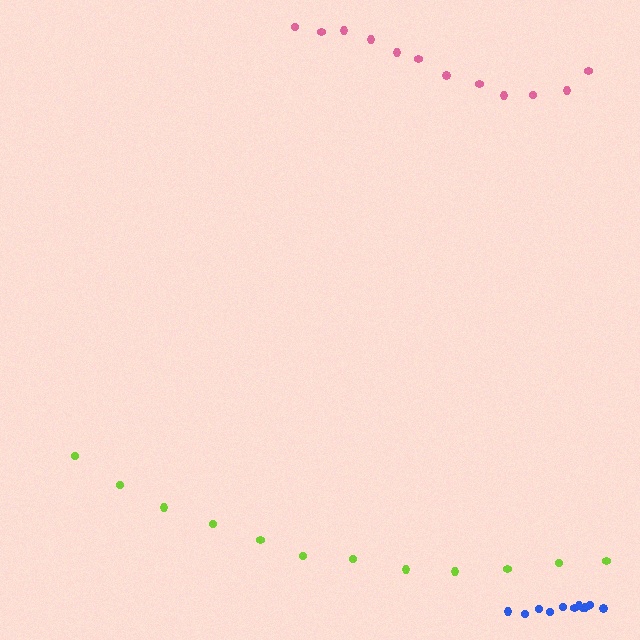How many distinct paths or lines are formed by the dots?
There are 3 distinct paths.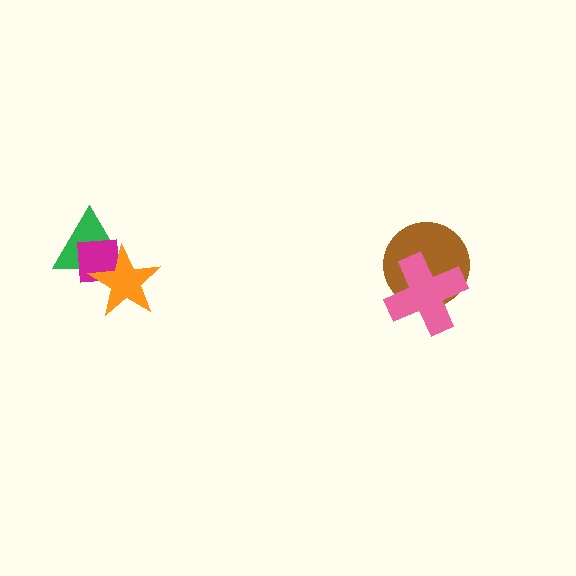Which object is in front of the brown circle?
The pink cross is in front of the brown circle.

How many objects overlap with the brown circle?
1 object overlaps with the brown circle.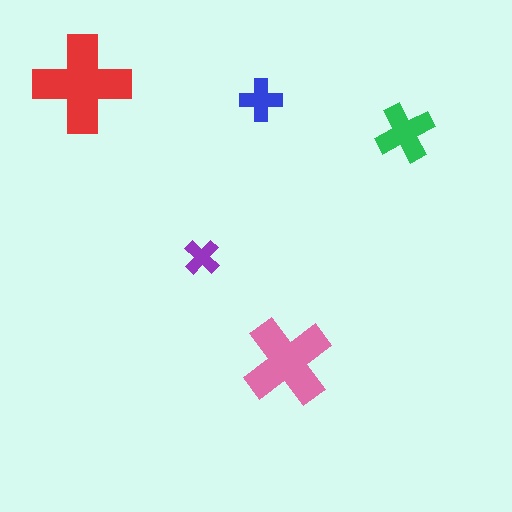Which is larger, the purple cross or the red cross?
The red one.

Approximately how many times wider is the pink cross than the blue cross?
About 2 times wider.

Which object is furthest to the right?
The green cross is rightmost.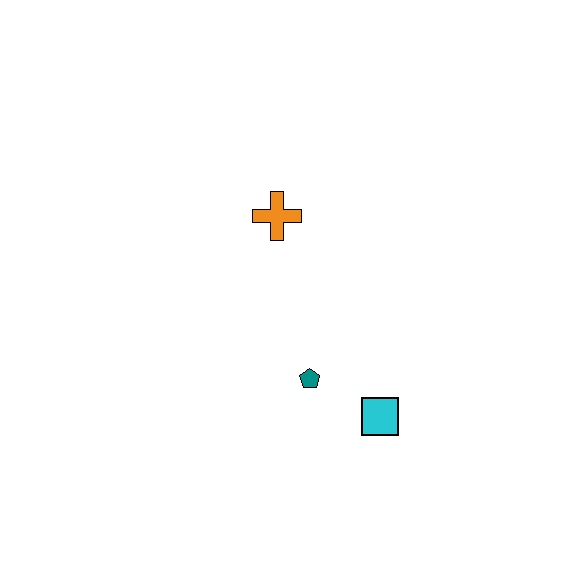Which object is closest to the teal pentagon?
The cyan square is closest to the teal pentagon.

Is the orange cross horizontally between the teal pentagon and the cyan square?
No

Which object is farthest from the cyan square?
The orange cross is farthest from the cyan square.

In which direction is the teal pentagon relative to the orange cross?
The teal pentagon is below the orange cross.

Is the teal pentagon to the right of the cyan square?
No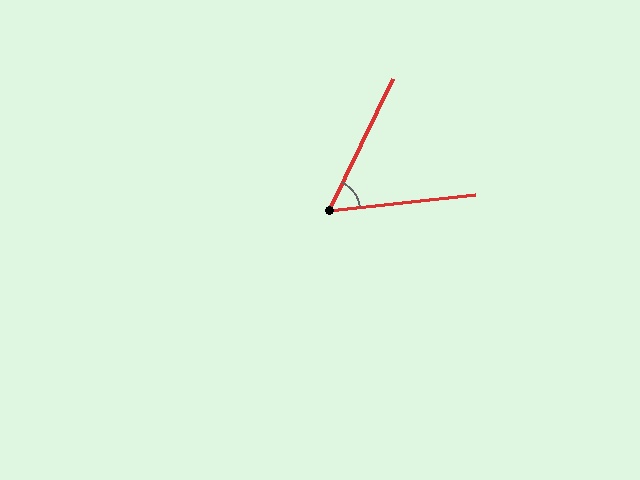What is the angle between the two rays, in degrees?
Approximately 58 degrees.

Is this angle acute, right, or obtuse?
It is acute.